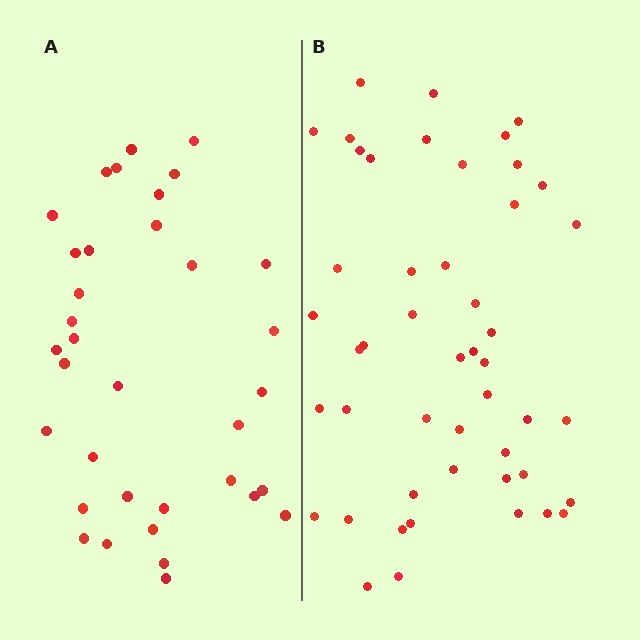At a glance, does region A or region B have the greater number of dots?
Region B (the right region) has more dots.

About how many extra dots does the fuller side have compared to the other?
Region B has approximately 15 more dots than region A.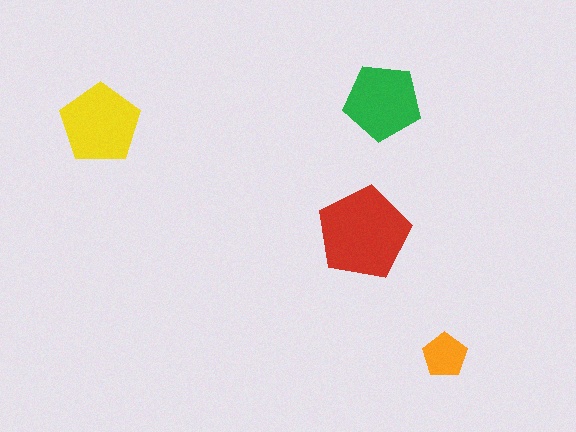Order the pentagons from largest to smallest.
the red one, the yellow one, the green one, the orange one.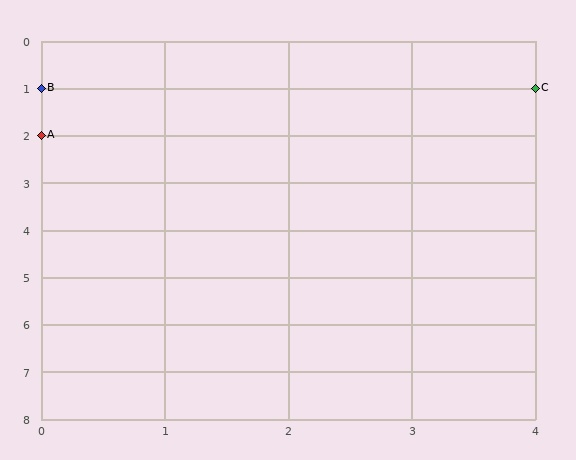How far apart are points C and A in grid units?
Points C and A are 4 columns and 1 row apart (about 4.1 grid units diagonally).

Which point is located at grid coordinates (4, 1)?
Point C is at (4, 1).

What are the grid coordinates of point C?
Point C is at grid coordinates (4, 1).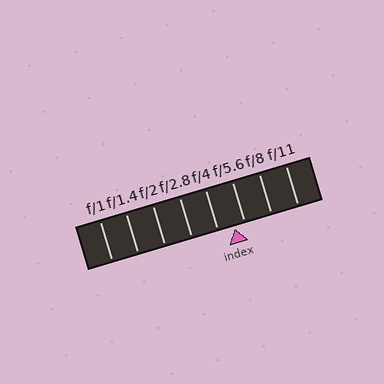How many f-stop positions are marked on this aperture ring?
There are 8 f-stop positions marked.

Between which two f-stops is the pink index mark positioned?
The index mark is between f/4 and f/5.6.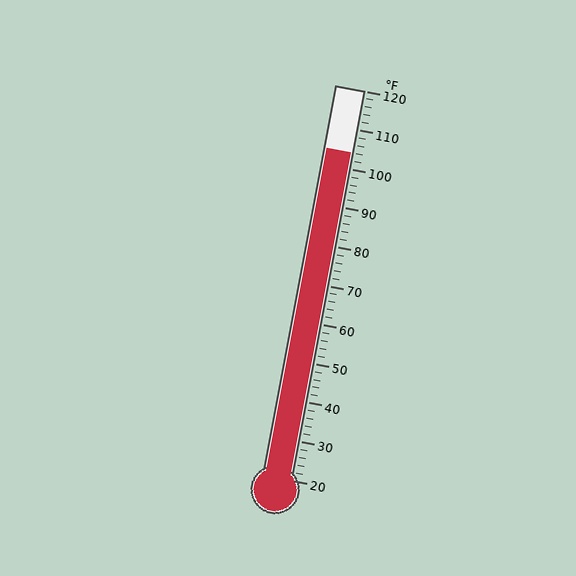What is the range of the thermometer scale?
The thermometer scale ranges from 20°F to 120°F.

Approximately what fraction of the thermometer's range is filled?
The thermometer is filled to approximately 85% of its range.